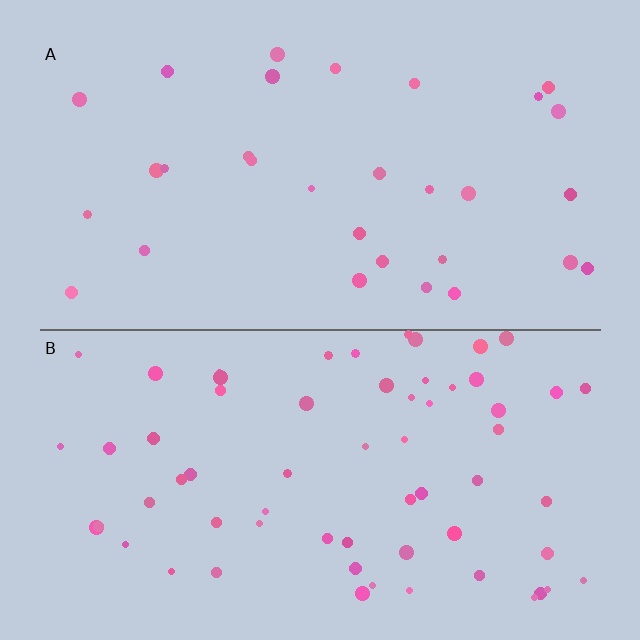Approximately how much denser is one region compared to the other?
Approximately 2.1× — region B over region A.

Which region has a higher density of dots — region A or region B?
B (the bottom).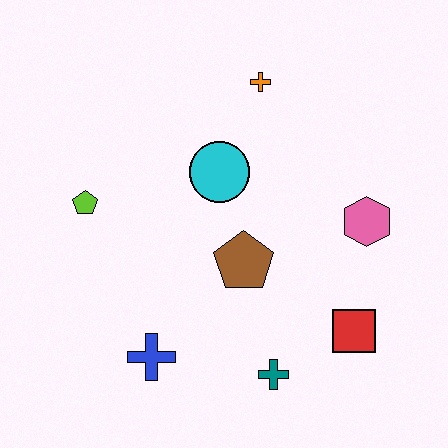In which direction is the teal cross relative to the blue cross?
The teal cross is to the right of the blue cross.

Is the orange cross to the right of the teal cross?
No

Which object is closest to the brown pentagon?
The cyan circle is closest to the brown pentagon.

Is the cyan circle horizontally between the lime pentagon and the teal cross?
Yes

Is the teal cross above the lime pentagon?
No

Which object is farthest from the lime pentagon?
The red square is farthest from the lime pentagon.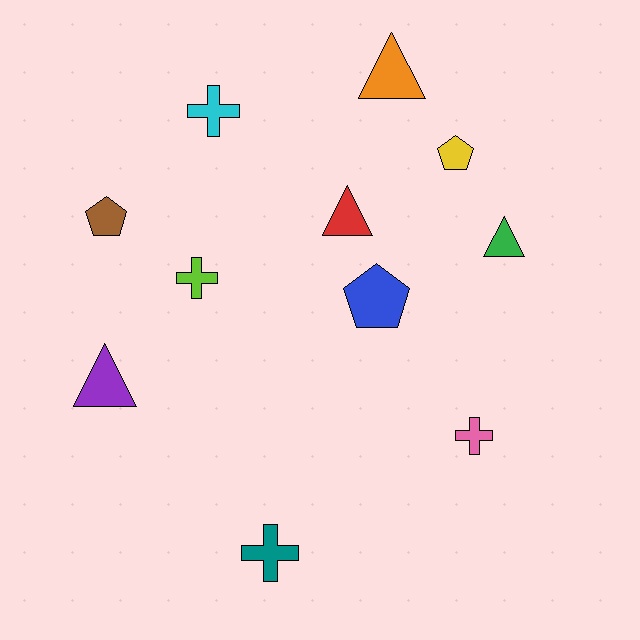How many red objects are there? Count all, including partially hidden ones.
There is 1 red object.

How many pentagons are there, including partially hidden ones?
There are 3 pentagons.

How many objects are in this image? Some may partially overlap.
There are 11 objects.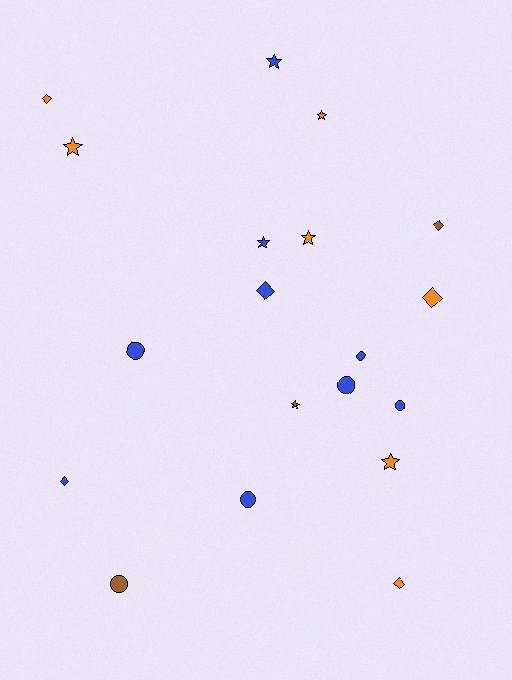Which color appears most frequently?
Blue, with 9 objects.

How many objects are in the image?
There are 19 objects.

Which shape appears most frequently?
Star, with 7 objects.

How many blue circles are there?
There are 5 blue circles.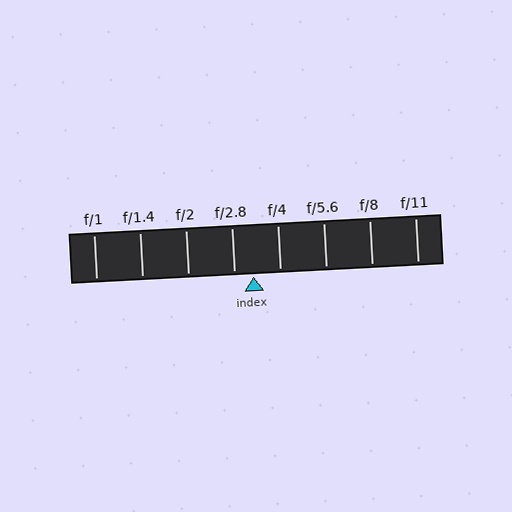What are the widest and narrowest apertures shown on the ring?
The widest aperture shown is f/1 and the narrowest is f/11.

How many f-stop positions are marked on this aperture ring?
There are 8 f-stop positions marked.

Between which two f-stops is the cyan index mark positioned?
The index mark is between f/2.8 and f/4.